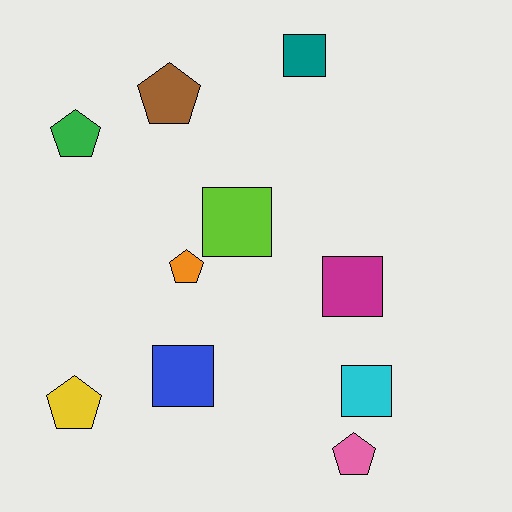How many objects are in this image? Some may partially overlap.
There are 10 objects.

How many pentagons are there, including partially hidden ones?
There are 5 pentagons.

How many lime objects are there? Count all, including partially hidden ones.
There is 1 lime object.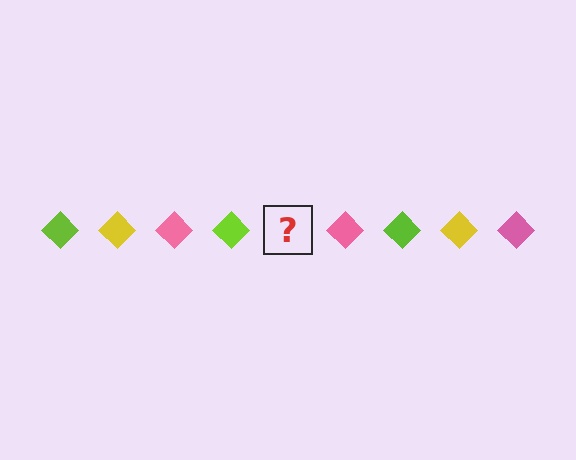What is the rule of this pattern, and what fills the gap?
The rule is that the pattern cycles through lime, yellow, pink diamonds. The gap should be filled with a yellow diamond.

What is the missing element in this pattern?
The missing element is a yellow diamond.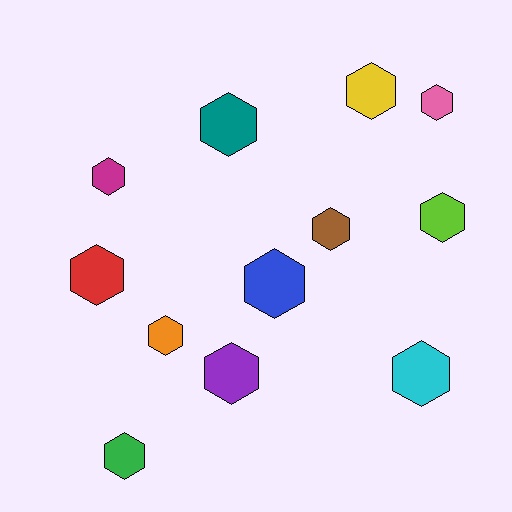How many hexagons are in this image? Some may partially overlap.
There are 12 hexagons.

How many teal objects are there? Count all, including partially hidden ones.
There is 1 teal object.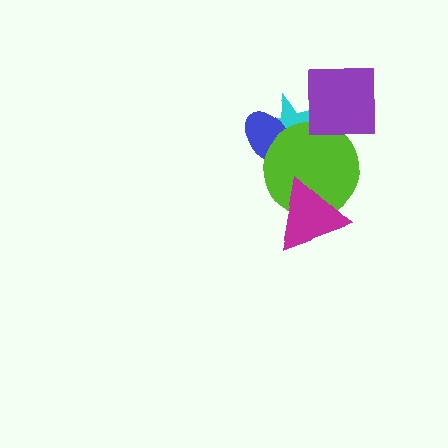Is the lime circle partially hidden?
Yes, it is partially covered by another shape.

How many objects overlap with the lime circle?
3 objects overlap with the lime circle.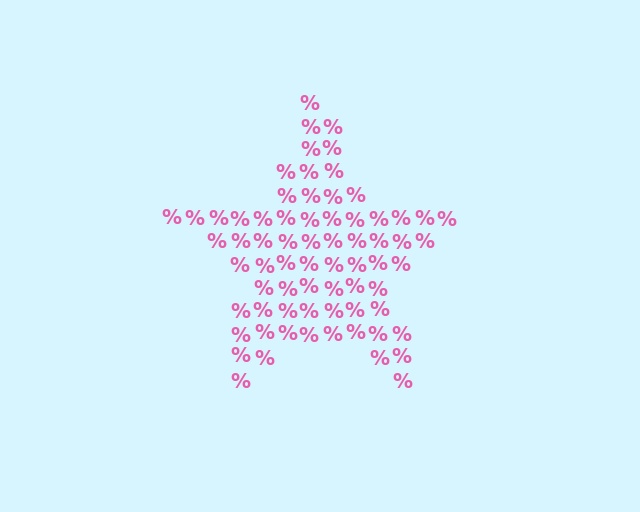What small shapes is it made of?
It is made of small percent signs.